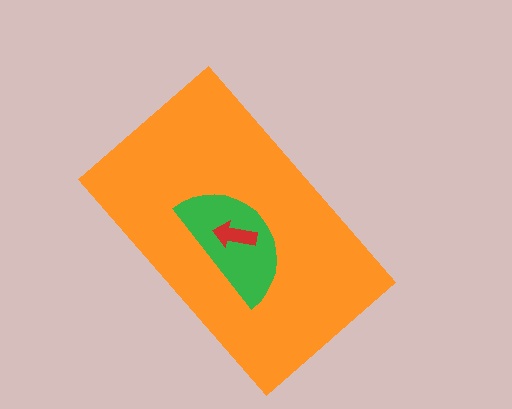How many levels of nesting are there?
3.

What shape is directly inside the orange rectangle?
The green semicircle.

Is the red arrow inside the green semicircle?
Yes.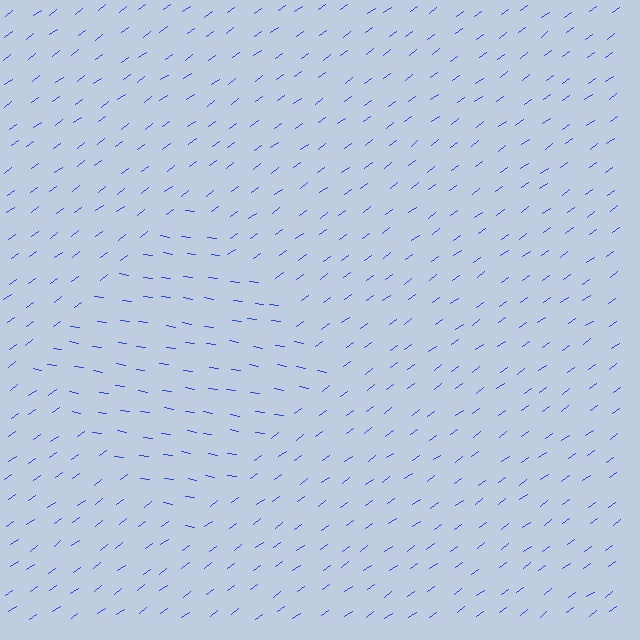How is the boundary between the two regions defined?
The boundary is defined purely by a change in line orientation (approximately 45 degrees difference). All lines are the same color and thickness.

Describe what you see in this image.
The image is filled with small blue line segments. A diamond region in the image has lines oriented differently from the surrounding lines, creating a visible texture boundary.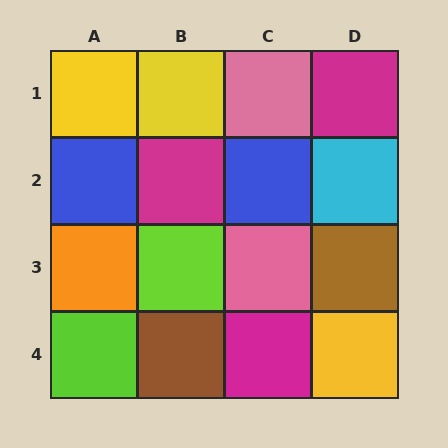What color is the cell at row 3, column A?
Orange.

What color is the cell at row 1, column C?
Pink.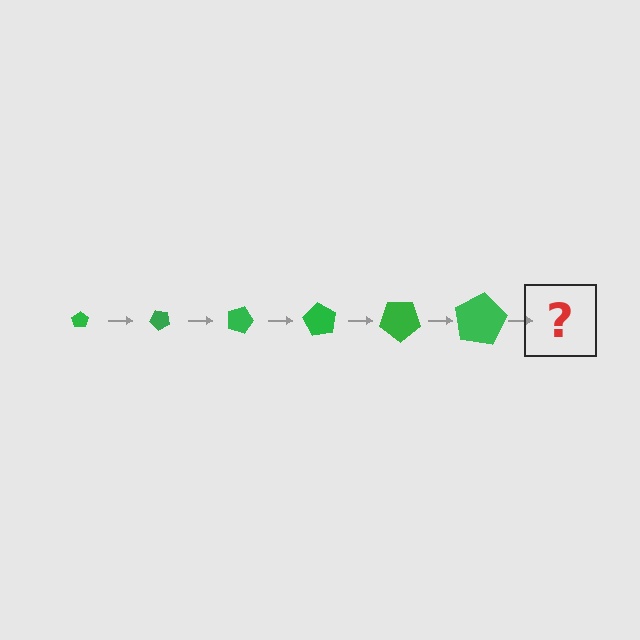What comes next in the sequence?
The next element should be a pentagon, larger than the previous one and rotated 270 degrees from the start.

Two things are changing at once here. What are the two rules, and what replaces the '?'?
The two rules are that the pentagon grows larger each step and it rotates 45 degrees each step. The '?' should be a pentagon, larger than the previous one and rotated 270 degrees from the start.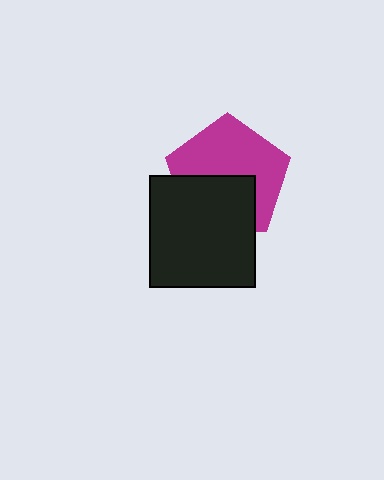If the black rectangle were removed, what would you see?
You would see the complete magenta pentagon.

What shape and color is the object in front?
The object in front is a black rectangle.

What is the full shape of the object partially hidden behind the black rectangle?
The partially hidden object is a magenta pentagon.